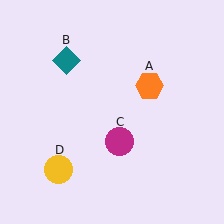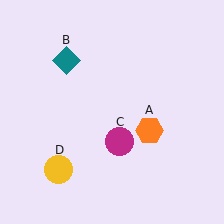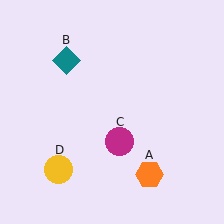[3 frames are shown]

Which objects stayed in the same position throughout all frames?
Teal diamond (object B) and magenta circle (object C) and yellow circle (object D) remained stationary.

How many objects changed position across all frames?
1 object changed position: orange hexagon (object A).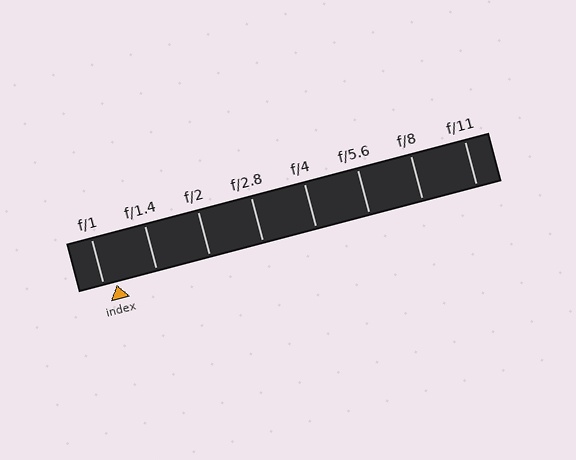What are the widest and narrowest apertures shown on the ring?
The widest aperture shown is f/1 and the narrowest is f/11.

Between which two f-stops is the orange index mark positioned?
The index mark is between f/1 and f/1.4.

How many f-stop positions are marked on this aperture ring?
There are 8 f-stop positions marked.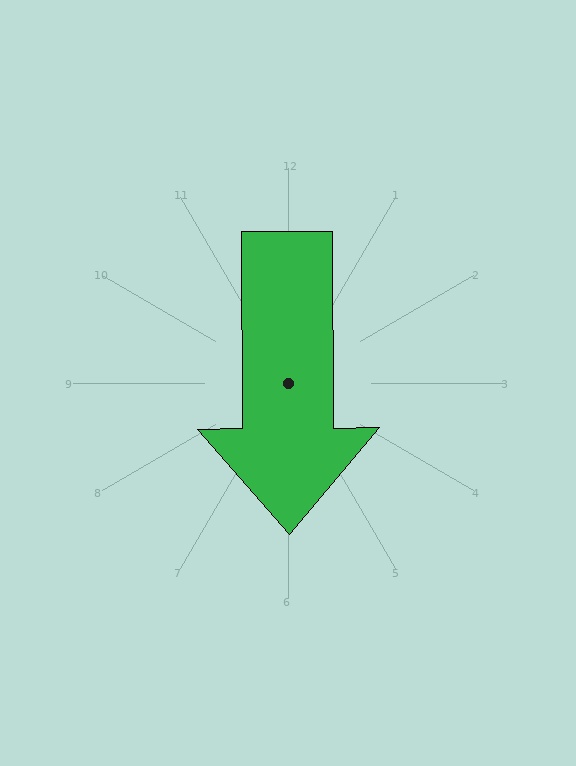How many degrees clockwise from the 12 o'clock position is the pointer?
Approximately 180 degrees.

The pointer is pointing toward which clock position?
Roughly 6 o'clock.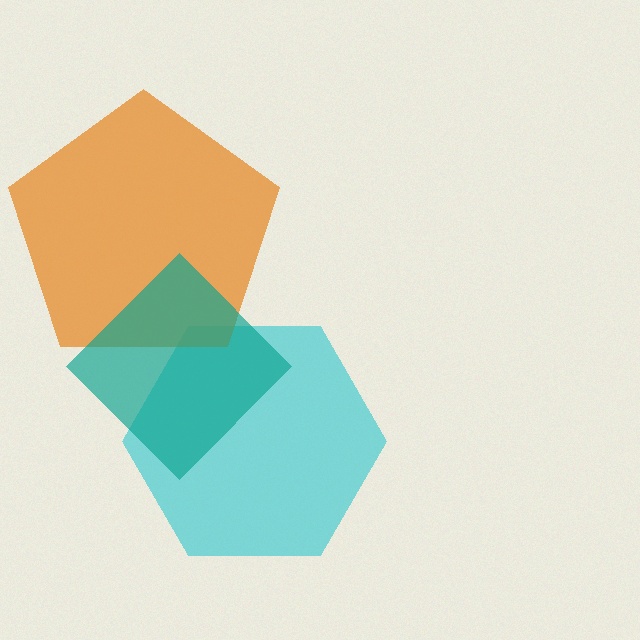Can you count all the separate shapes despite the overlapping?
Yes, there are 3 separate shapes.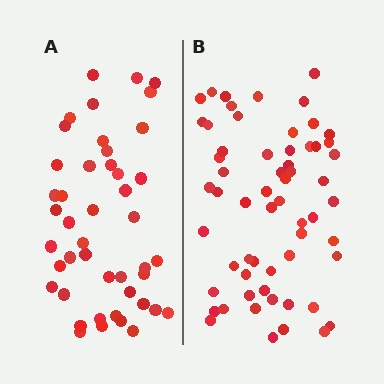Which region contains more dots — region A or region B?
Region B (the right region) has more dots.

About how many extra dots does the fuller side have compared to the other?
Region B has approximately 15 more dots than region A.